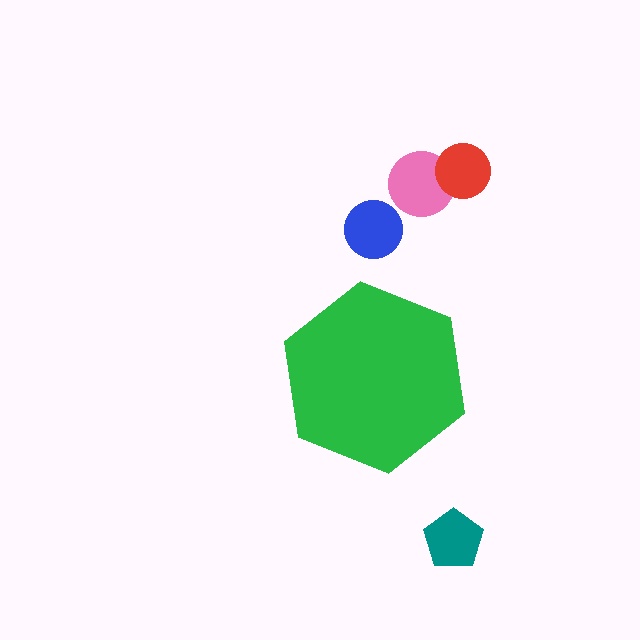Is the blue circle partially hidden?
No, the blue circle is fully visible.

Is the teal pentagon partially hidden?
No, the teal pentagon is fully visible.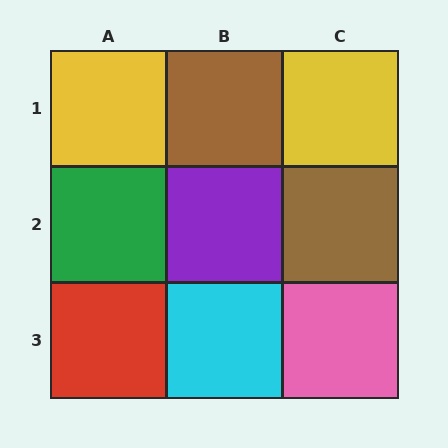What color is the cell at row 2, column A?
Green.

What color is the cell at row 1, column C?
Yellow.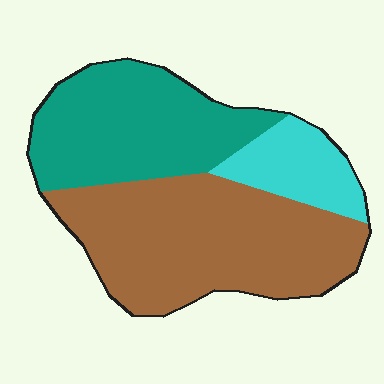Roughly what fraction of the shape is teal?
Teal covers about 35% of the shape.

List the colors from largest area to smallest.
From largest to smallest: brown, teal, cyan.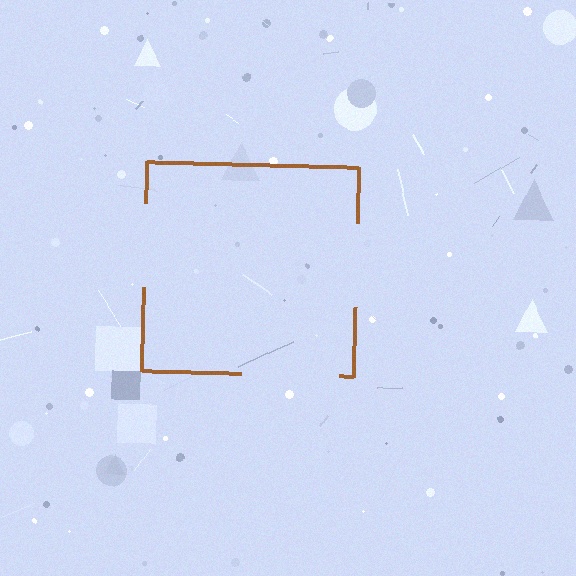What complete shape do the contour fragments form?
The contour fragments form a square.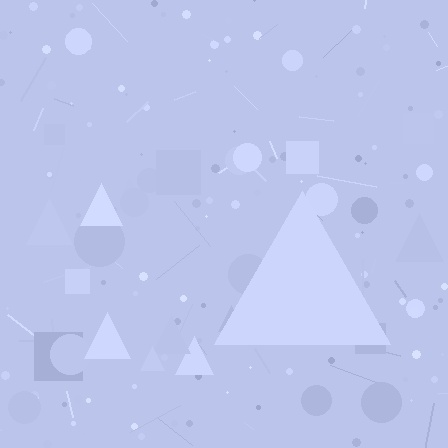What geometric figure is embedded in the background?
A triangle is embedded in the background.